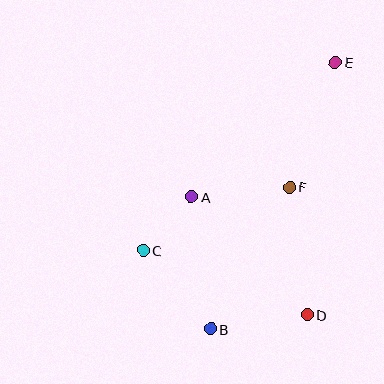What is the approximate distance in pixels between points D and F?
The distance between D and F is approximately 129 pixels.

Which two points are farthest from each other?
Points B and E are farthest from each other.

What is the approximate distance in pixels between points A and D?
The distance between A and D is approximately 165 pixels.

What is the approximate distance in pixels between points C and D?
The distance between C and D is approximately 176 pixels.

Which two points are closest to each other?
Points A and C are closest to each other.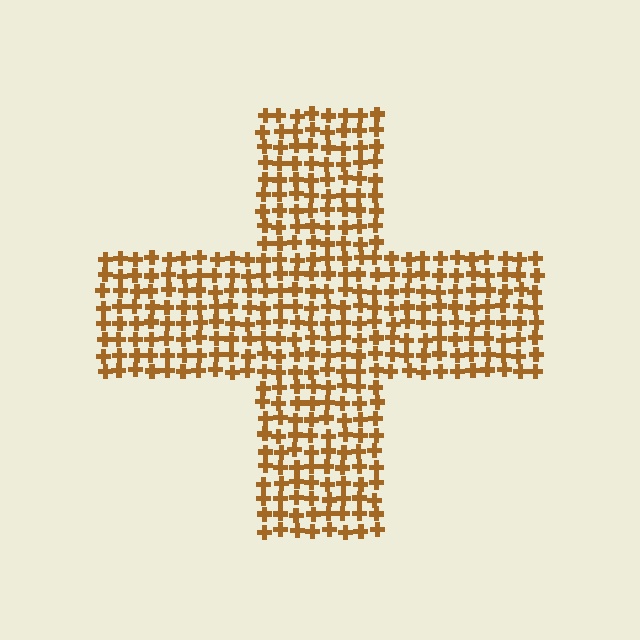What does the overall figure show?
The overall figure shows a cross.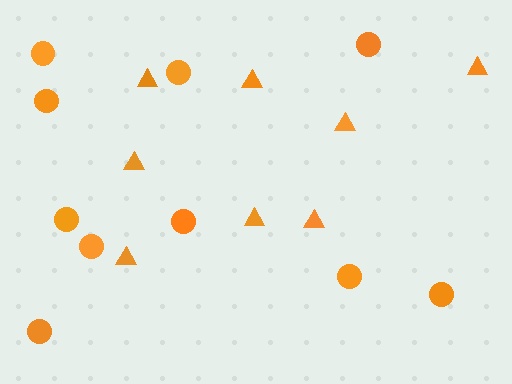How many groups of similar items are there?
There are 2 groups: one group of triangles (8) and one group of circles (10).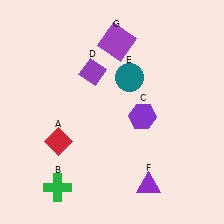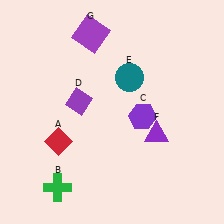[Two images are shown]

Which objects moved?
The objects that moved are: the purple diamond (D), the purple triangle (F), the purple square (G).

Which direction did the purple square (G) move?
The purple square (G) moved left.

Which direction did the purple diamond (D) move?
The purple diamond (D) moved down.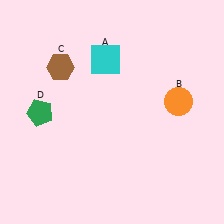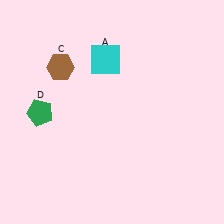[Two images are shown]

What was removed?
The orange circle (B) was removed in Image 2.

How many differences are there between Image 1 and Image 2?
There is 1 difference between the two images.